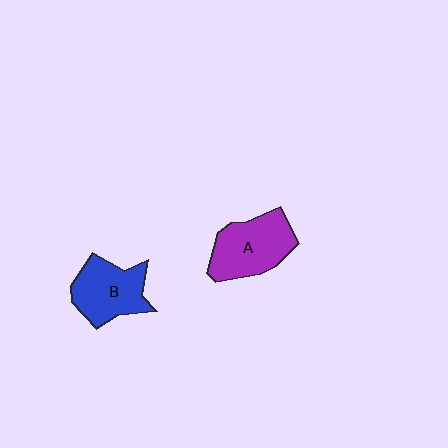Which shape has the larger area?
Shape A (purple).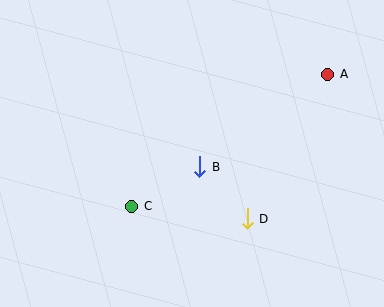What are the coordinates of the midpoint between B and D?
The midpoint between B and D is at (224, 193).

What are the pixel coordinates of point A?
Point A is at (328, 74).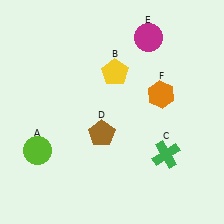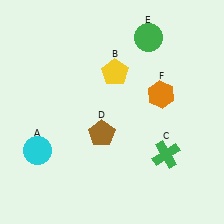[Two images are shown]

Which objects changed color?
A changed from lime to cyan. E changed from magenta to green.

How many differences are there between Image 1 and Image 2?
There are 2 differences between the two images.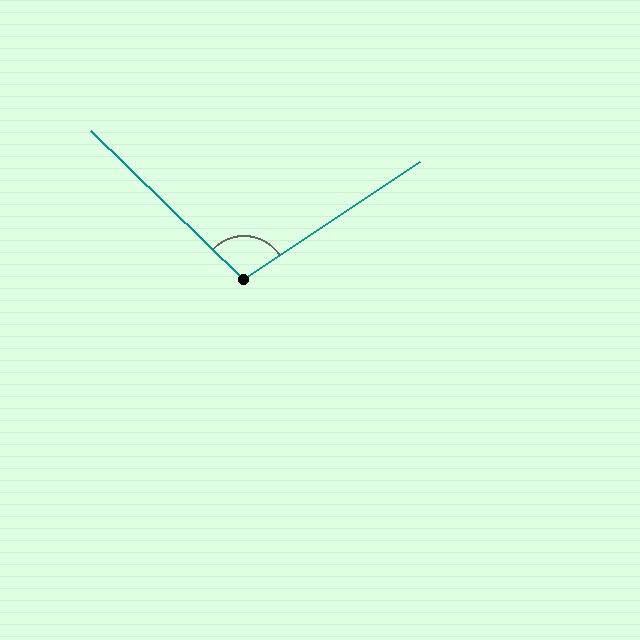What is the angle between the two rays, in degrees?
Approximately 102 degrees.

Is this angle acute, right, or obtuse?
It is obtuse.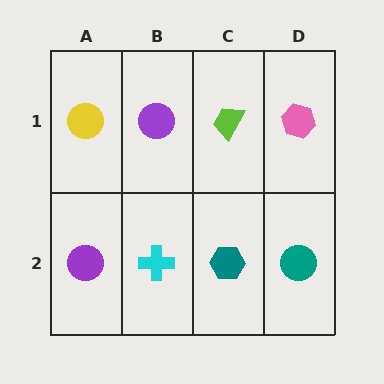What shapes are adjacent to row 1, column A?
A purple circle (row 2, column A), a purple circle (row 1, column B).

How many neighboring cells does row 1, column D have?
2.